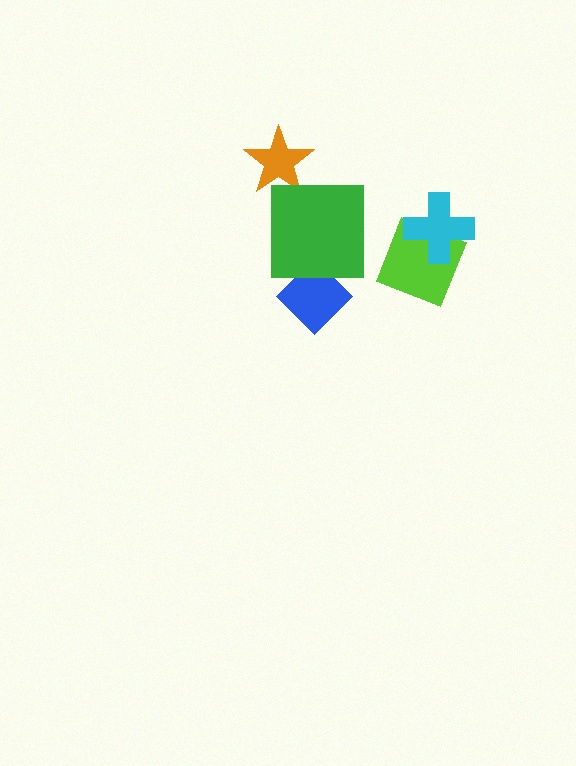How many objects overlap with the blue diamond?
1 object overlaps with the blue diamond.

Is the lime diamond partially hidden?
Yes, it is partially covered by another shape.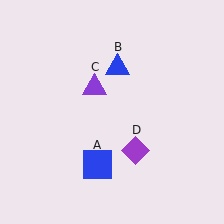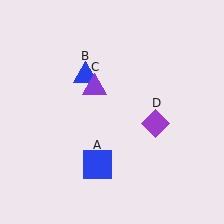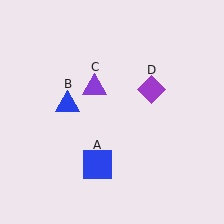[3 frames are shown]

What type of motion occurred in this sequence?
The blue triangle (object B), purple diamond (object D) rotated counterclockwise around the center of the scene.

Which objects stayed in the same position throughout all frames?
Blue square (object A) and purple triangle (object C) remained stationary.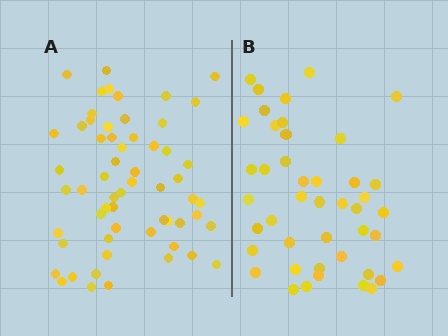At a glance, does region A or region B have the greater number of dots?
Region A (the left region) has more dots.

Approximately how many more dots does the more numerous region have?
Region A has approximately 15 more dots than region B.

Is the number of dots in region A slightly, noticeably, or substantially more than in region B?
Region A has noticeably more, but not dramatically so. The ratio is roughly 1.3 to 1.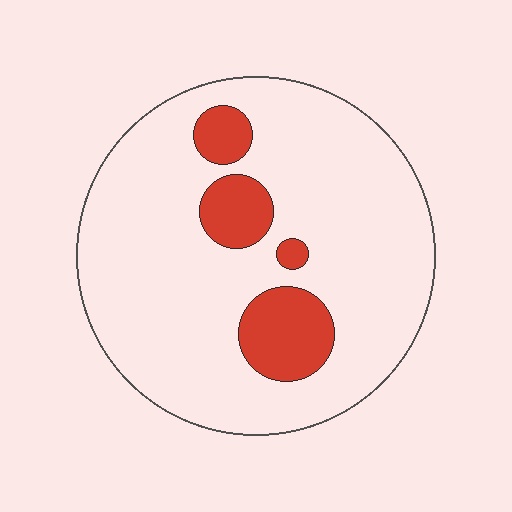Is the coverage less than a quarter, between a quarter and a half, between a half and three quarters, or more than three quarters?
Less than a quarter.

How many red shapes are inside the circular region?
4.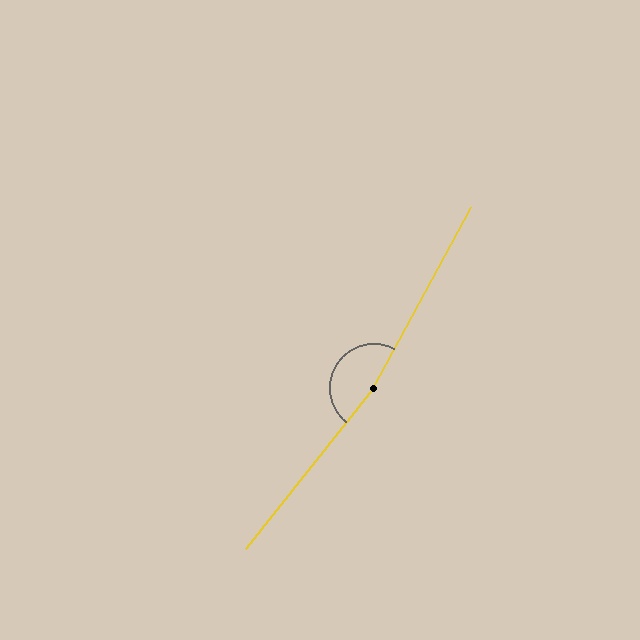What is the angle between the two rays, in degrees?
Approximately 170 degrees.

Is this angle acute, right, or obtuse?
It is obtuse.